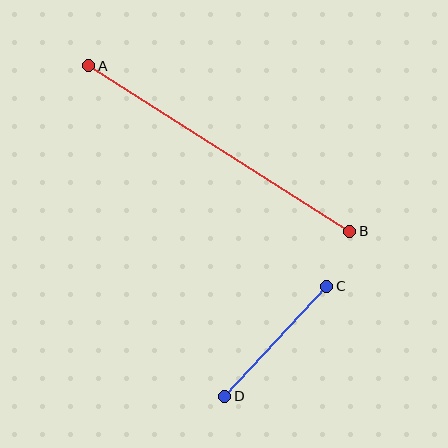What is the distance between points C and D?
The distance is approximately 150 pixels.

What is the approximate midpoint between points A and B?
The midpoint is at approximately (219, 149) pixels.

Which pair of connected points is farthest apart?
Points A and B are farthest apart.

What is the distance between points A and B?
The distance is approximately 309 pixels.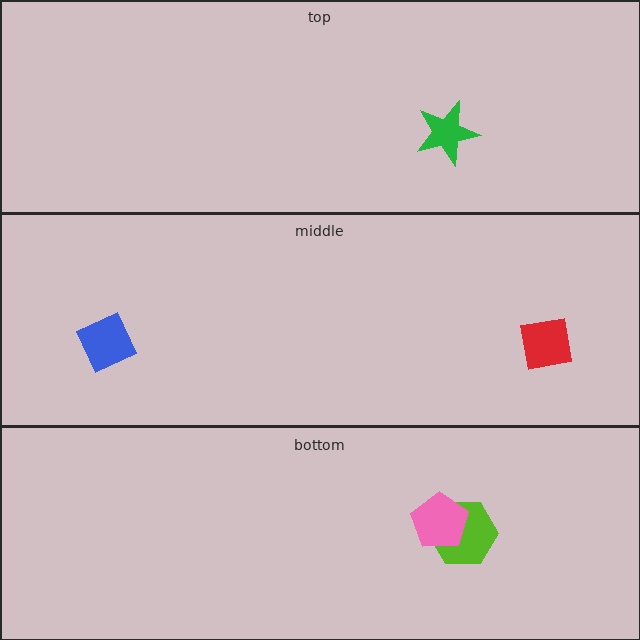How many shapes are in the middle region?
2.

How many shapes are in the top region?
1.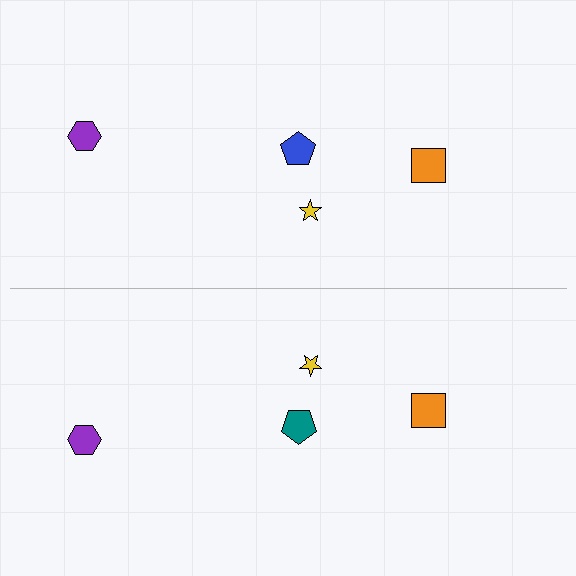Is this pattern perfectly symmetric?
No, the pattern is not perfectly symmetric. The teal pentagon on the bottom side breaks the symmetry — its mirror counterpart is blue.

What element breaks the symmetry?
The teal pentagon on the bottom side breaks the symmetry — its mirror counterpart is blue.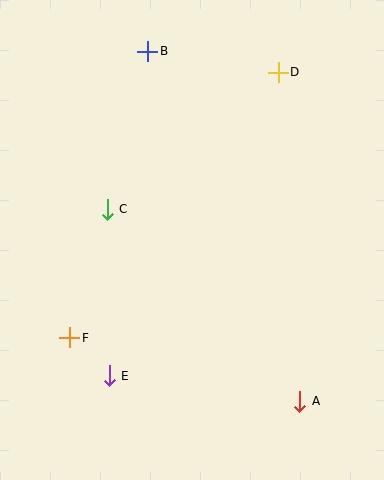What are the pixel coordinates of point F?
Point F is at (70, 338).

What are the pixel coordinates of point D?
Point D is at (278, 72).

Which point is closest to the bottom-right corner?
Point A is closest to the bottom-right corner.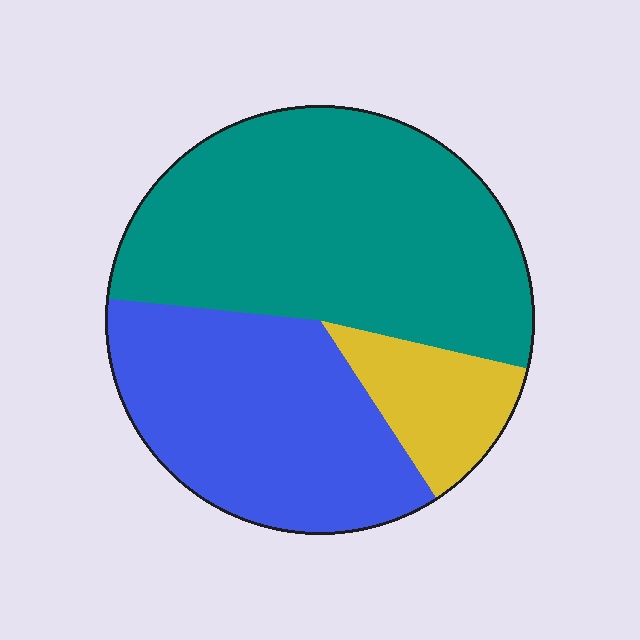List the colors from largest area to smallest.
From largest to smallest: teal, blue, yellow.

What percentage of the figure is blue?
Blue covers 36% of the figure.